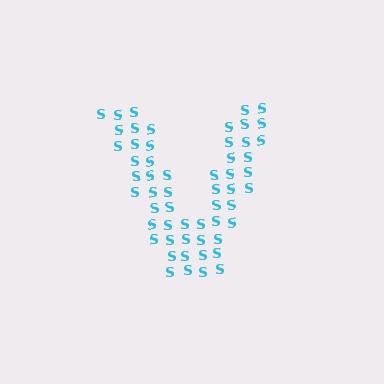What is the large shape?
The large shape is the letter V.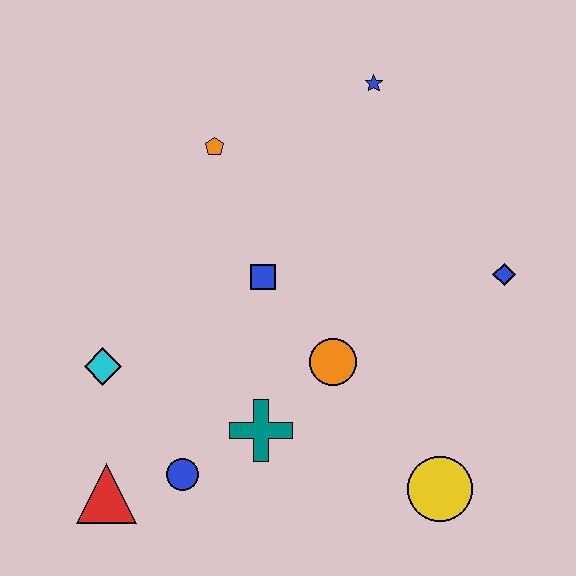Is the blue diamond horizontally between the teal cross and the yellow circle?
No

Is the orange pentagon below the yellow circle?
No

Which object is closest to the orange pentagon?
The blue square is closest to the orange pentagon.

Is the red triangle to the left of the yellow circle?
Yes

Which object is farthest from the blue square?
The yellow circle is farthest from the blue square.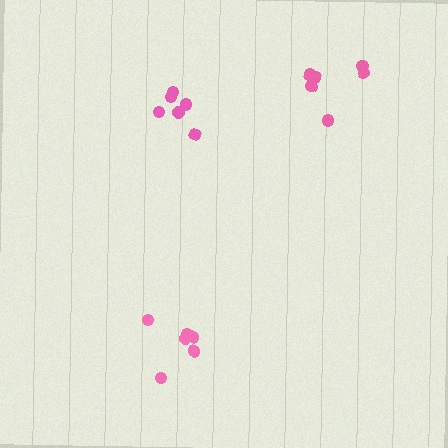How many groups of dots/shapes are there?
There are 3 groups.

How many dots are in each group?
Group 1: 6 dots, Group 2: 6 dots, Group 3: 6 dots (18 total).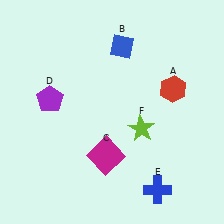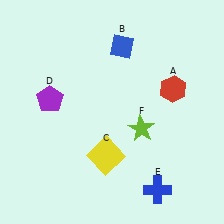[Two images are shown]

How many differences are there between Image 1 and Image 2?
There is 1 difference between the two images.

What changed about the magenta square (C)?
In Image 1, C is magenta. In Image 2, it changed to yellow.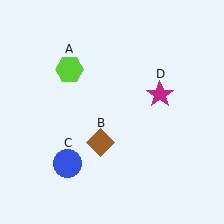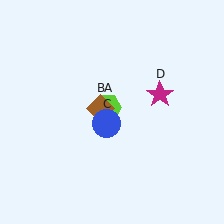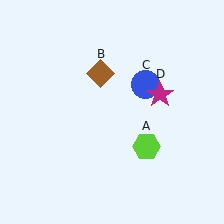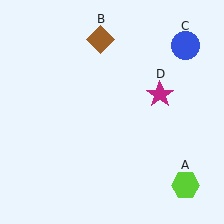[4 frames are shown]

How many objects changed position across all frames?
3 objects changed position: lime hexagon (object A), brown diamond (object B), blue circle (object C).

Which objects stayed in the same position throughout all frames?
Magenta star (object D) remained stationary.